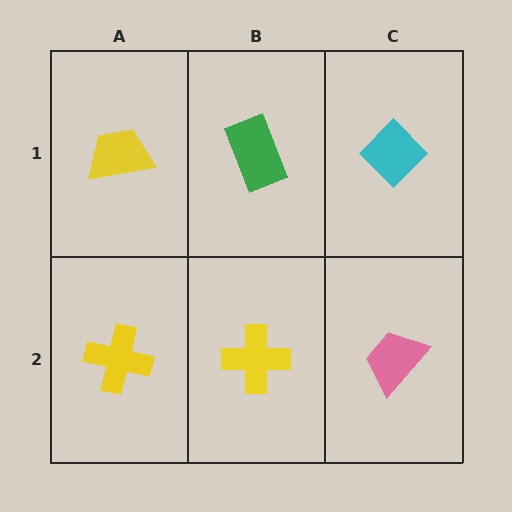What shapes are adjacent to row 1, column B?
A yellow cross (row 2, column B), a yellow trapezoid (row 1, column A), a cyan diamond (row 1, column C).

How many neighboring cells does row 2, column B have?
3.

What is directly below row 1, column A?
A yellow cross.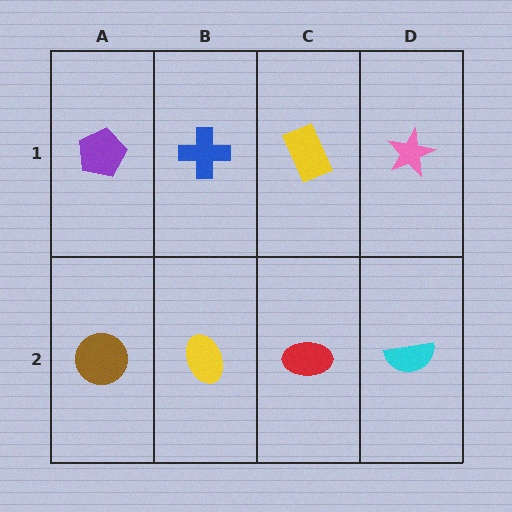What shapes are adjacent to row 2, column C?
A yellow rectangle (row 1, column C), a yellow ellipse (row 2, column B), a cyan semicircle (row 2, column D).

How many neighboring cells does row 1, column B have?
3.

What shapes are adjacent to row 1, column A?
A brown circle (row 2, column A), a blue cross (row 1, column B).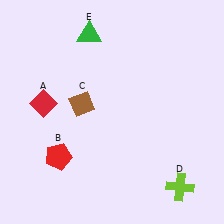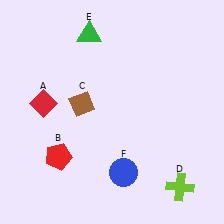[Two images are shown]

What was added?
A blue circle (F) was added in Image 2.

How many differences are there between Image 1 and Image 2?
There is 1 difference between the two images.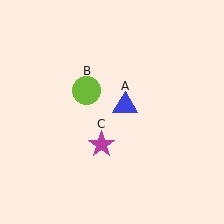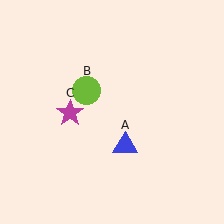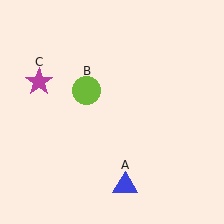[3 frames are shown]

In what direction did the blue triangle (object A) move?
The blue triangle (object A) moved down.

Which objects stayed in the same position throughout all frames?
Lime circle (object B) remained stationary.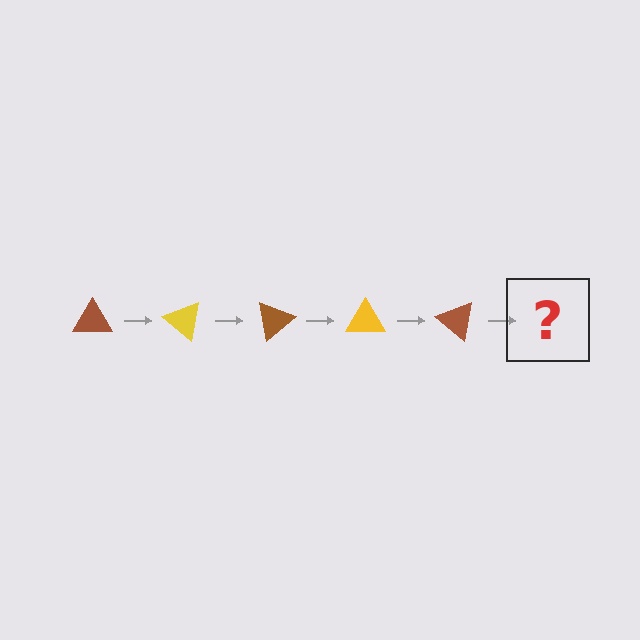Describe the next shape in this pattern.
It should be a yellow triangle, rotated 200 degrees from the start.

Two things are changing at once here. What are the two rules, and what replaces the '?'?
The two rules are that it rotates 40 degrees each step and the color cycles through brown and yellow. The '?' should be a yellow triangle, rotated 200 degrees from the start.